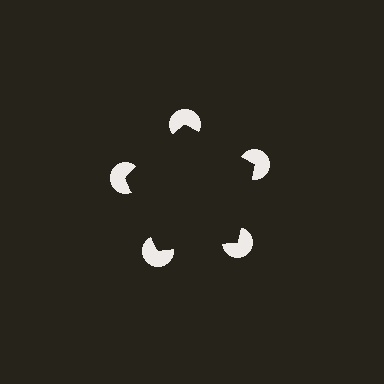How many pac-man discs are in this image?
There are 5 — one at each vertex of the illusory pentagon.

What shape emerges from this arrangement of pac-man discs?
An illusory pentagon — its edges are inferred from the aligned wedge cuts in the pac-man discs, not physically drawn.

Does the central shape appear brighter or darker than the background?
It typically appears slightly darker than the background, even though no actual brightness change is drawn.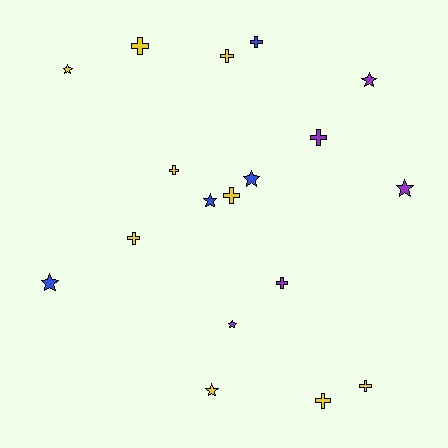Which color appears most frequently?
Yellow, with 9 objects.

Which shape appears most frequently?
Cross, with 10 objects.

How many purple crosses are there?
There are 2 purple crosses.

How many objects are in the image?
There are 18 objects.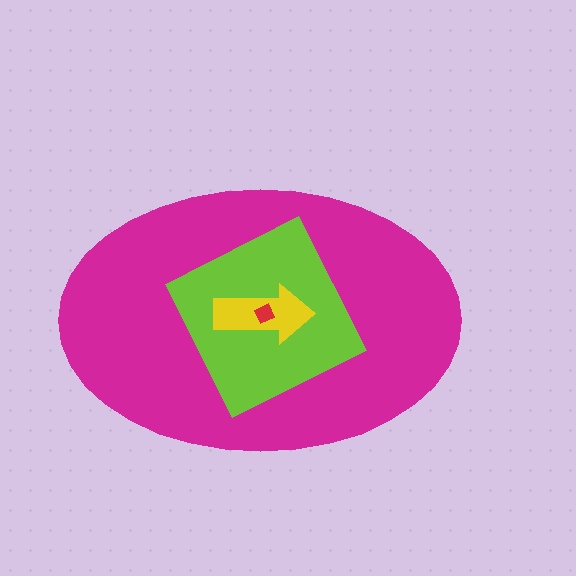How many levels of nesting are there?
4.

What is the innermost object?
The red square.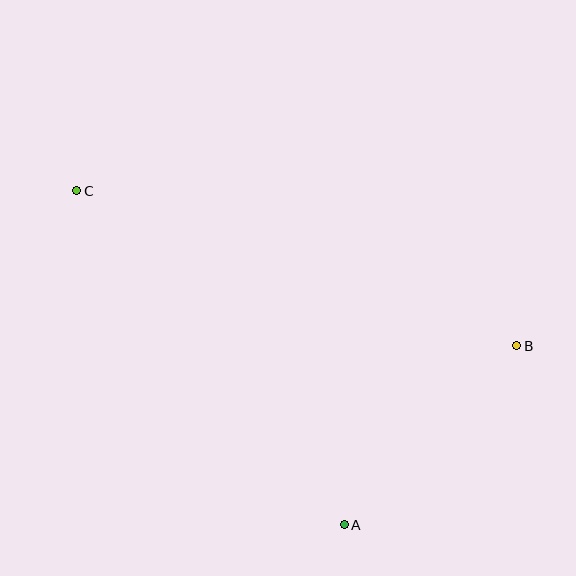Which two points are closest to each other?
Points A and B are closest to each other.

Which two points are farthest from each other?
Points B and C are farthest from each other.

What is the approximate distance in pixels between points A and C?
The distance between A and C is approximately 427 pixels.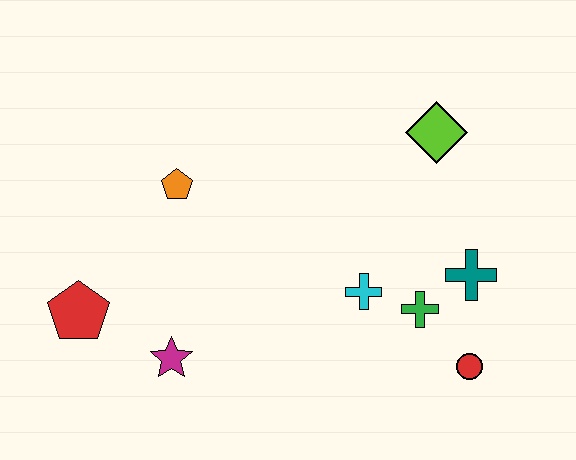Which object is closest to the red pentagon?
The magenta star is closest to the red pentagon.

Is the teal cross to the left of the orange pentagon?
No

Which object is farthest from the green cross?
The red pentagon is farthest from the green cross.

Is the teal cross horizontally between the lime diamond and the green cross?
No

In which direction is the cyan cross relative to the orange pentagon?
The cyan cross is to the right of the orange pentagon.